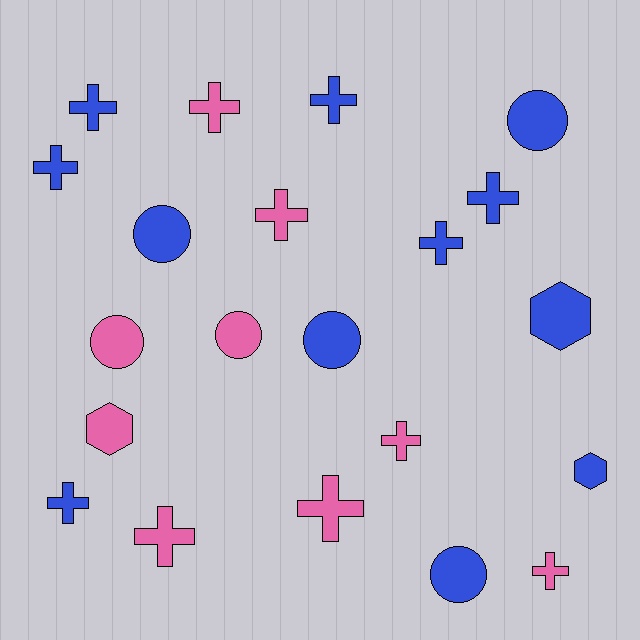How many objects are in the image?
There are 21 objects.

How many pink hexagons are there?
There is 1 pink hexagon.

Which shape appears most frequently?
Cross, with 12 objects.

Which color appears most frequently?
Blue, with 12 objects.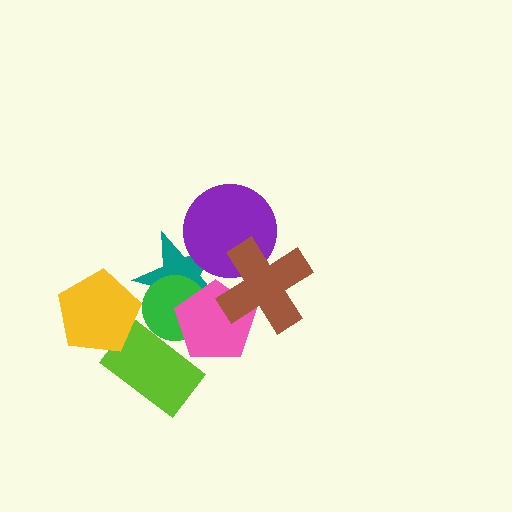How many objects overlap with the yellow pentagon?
1 object overlaps with the yellow pentagon.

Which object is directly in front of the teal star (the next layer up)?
The green circle is directly in front of the teal star.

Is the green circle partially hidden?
Yes, it is partially covered by another shape.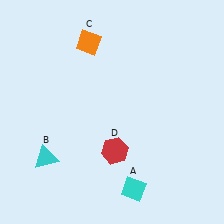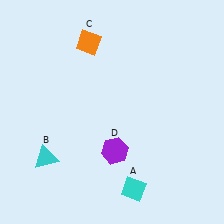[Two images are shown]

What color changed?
The hexagon (D) changed from red in Image 1 to purple in Image 2.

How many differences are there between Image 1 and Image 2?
There is 1 difference between the two images.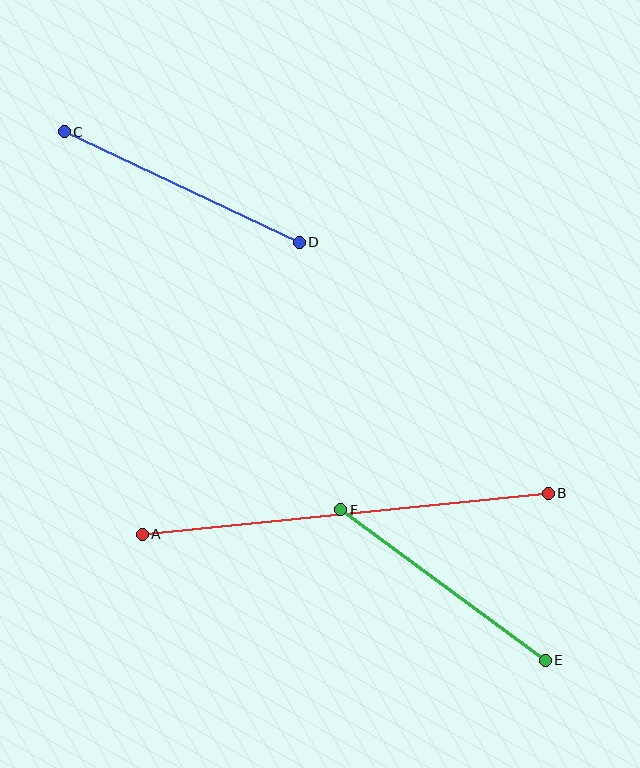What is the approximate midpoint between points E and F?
The midpoint is at approximately (443, 585) pixels.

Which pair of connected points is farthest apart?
Points A and B are farthest apart.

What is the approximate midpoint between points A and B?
The midpoint is at approximately (345, 514) pixels.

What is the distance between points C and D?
The distance is approximately 259 pixels.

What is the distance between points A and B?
The distance is approximately 408 pixels.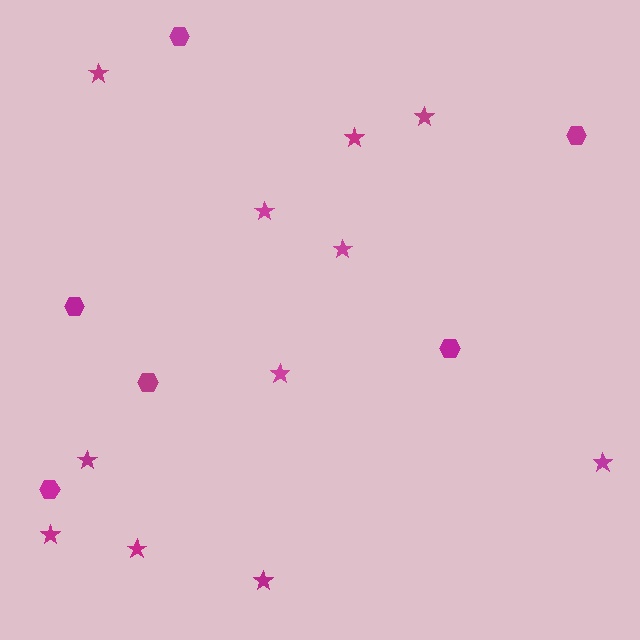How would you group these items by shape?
There are 2 groups: one group of stars (11) and one group of hexagons (6).